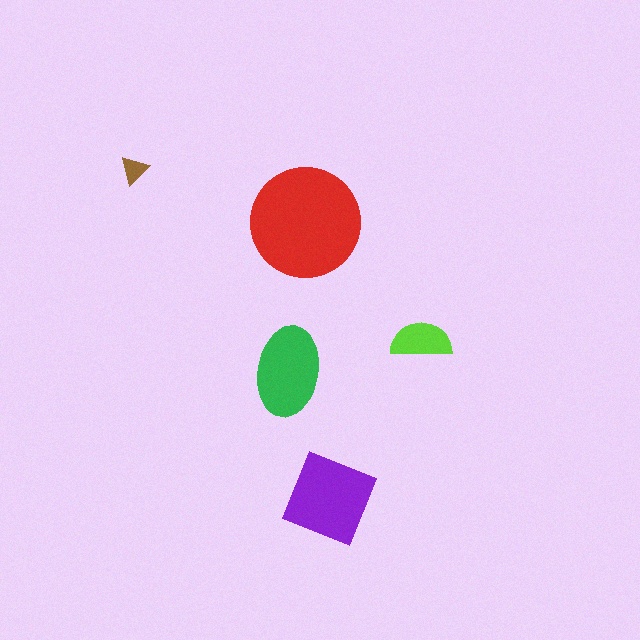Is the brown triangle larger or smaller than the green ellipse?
Smaller.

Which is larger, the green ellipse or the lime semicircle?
The green ellipse.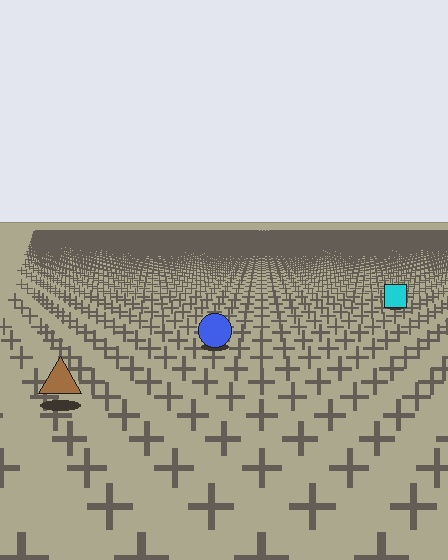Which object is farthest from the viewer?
The cyan square is farthest from the viewer. It appears smaller and the ground texture around it is denser.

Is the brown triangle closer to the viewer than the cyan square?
Yes. The brown triangle is closer — you can tell from the texture gradient: the ground texture is coarser near it.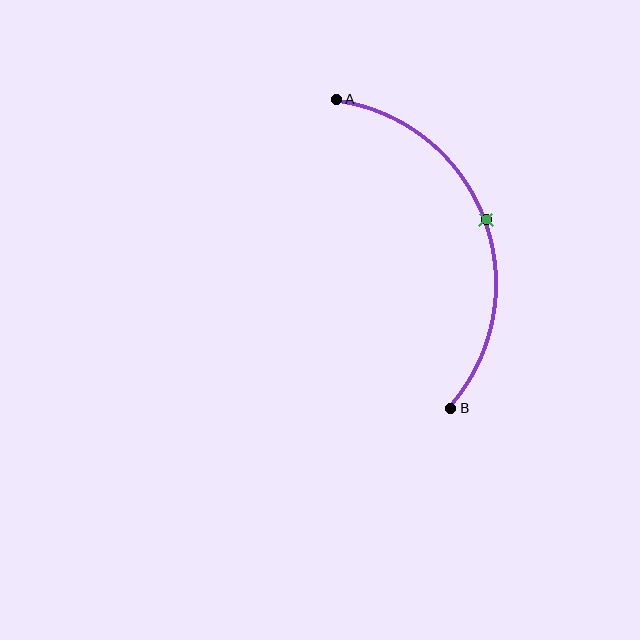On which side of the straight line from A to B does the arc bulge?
The arc bulges to the right of the straight line connecting A and B.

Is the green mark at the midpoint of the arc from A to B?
Yes. The green mark lies on the arc at equal arc-length from both A and B — it is the arc midpoint.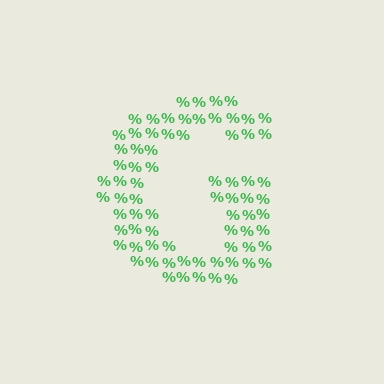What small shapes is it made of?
It is made of small percent signs.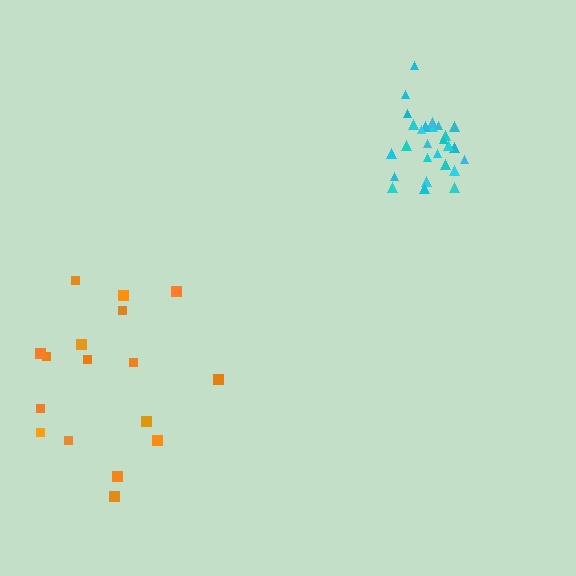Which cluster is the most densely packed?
Cyan.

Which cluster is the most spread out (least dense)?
Orange.